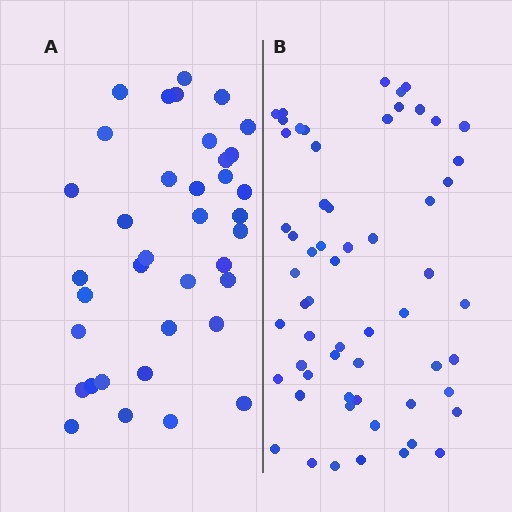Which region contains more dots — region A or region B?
Region B (the right region) has more dots.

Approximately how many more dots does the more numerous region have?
Region B has approximately 20 more dots than region A.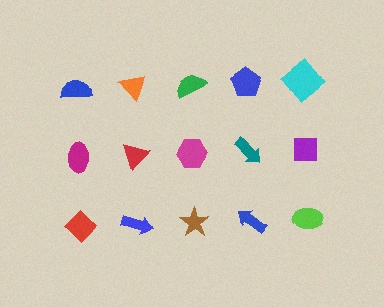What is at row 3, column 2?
A blue arrow.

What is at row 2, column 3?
A magenta hexagon.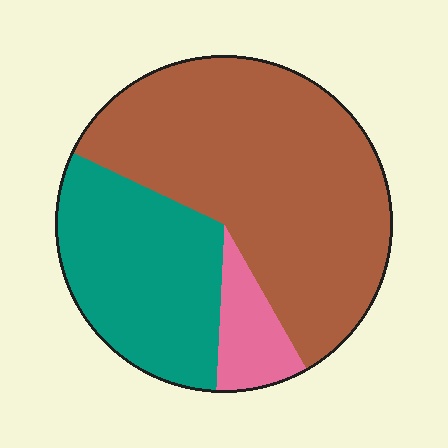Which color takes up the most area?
Brown, at roughly 60%.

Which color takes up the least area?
Pink, at roughly 10%.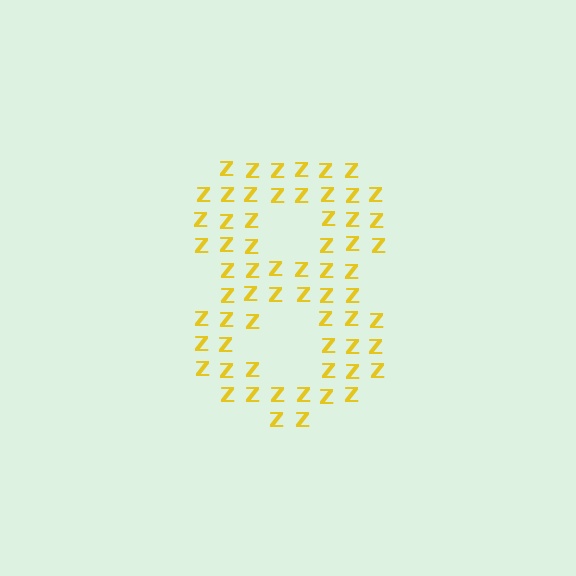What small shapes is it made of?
It is made of small letter Z's.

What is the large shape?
The large shape is the digit 8.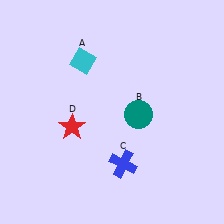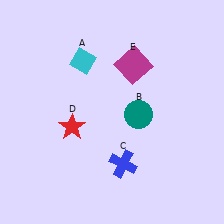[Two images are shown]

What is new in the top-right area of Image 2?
A magenta square (E) was added in the top-right area of Image 2.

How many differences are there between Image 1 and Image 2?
There is 1 difference between the two images.